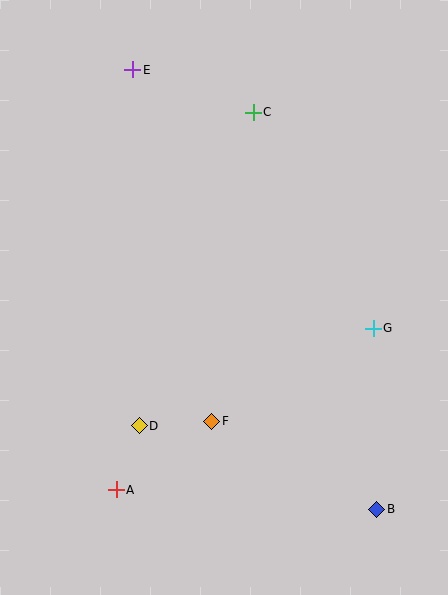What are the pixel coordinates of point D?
Point D is at (139, 426).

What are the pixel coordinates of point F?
Point F is at (212, 421).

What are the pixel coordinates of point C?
Point C is at (253, 112).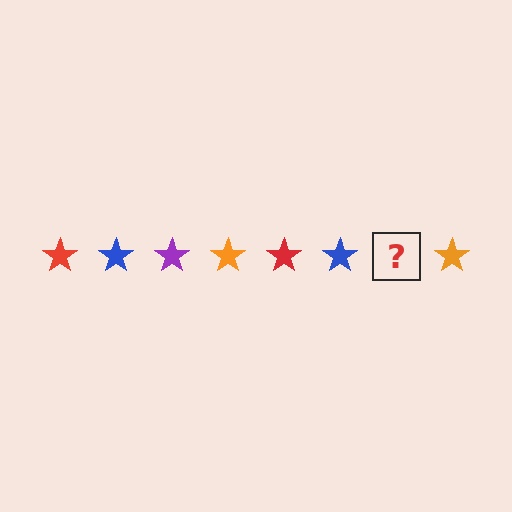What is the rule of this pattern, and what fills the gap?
The rule is that the pattern cycles through red, blue, purple, orange stars. The gap should be filled with a purple star.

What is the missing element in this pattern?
The missing element is a purple star.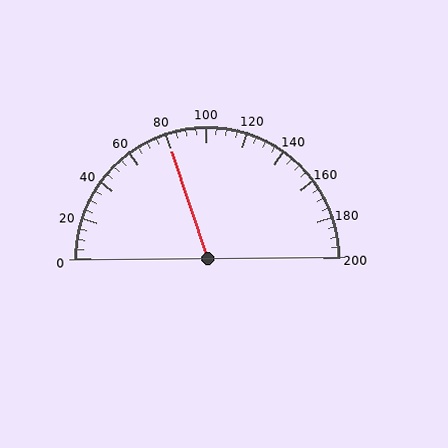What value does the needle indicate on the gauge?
The needle indicates approximately 80.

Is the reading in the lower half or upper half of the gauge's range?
The reading is in the lower half of the range (0 to 200).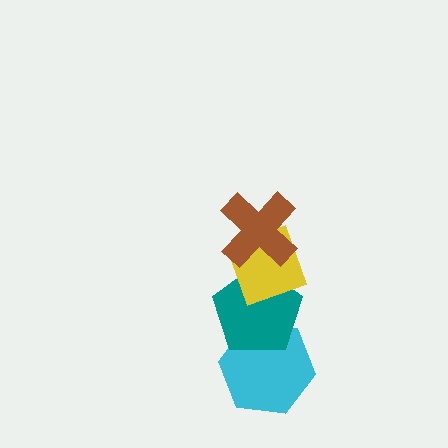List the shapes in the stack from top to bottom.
From top to bottom: the brown cross, the yellow diamond, the teal pentagon, the cyan hexagon.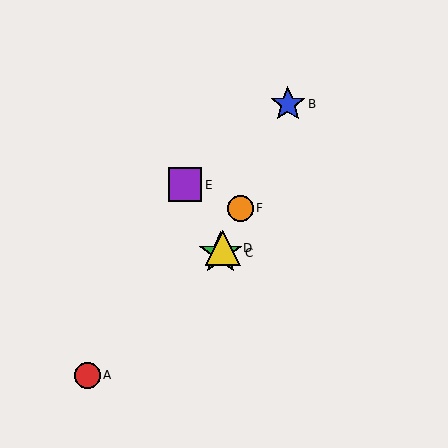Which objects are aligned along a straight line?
Objects B, C, D, F are aligned along a straight line.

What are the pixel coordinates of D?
Object D is at (223, 248).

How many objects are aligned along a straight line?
4 objects (B, C, D, F) are aligned along a straight line.